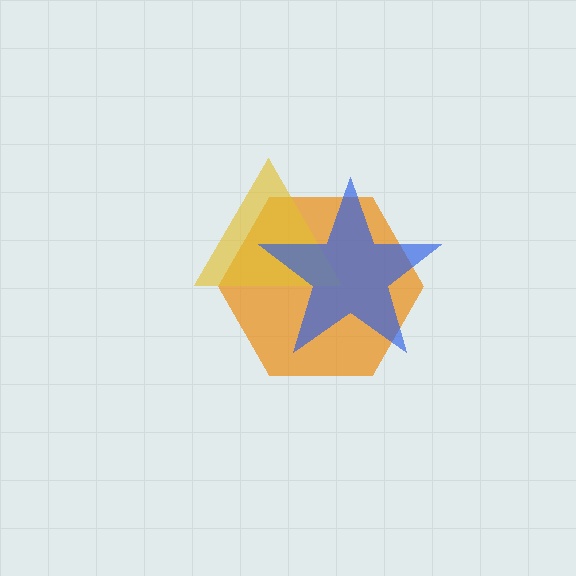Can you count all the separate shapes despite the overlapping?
Yes, there are 3 separate shapes.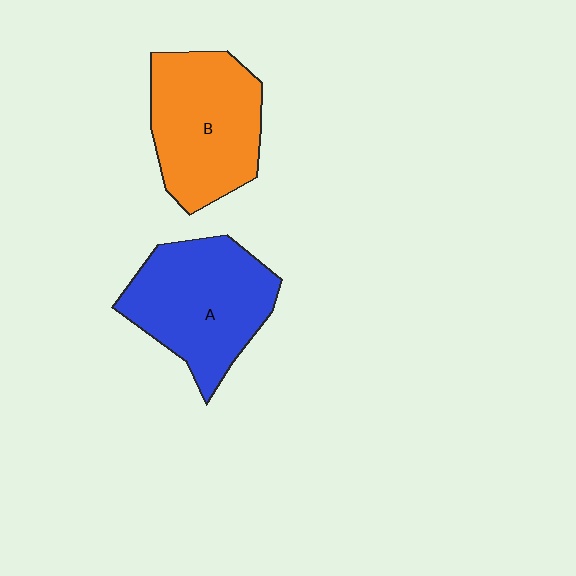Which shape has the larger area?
Shape A (blue).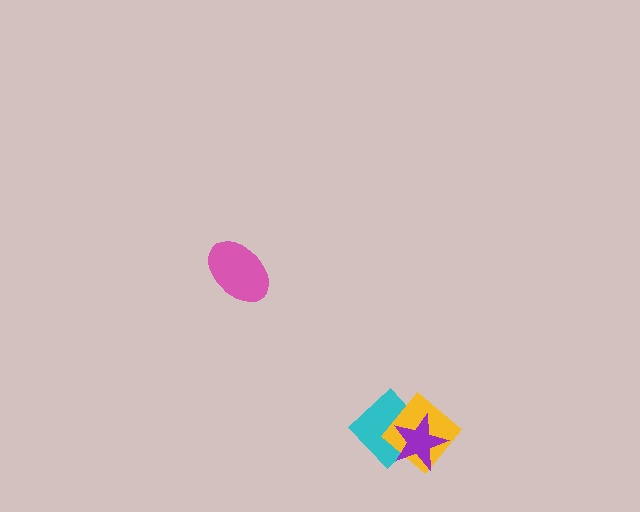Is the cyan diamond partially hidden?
Yes, it is partially covered by another shape.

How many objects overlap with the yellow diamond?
2 objects overlap with the yellow diamond.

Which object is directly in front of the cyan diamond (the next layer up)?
The yellow diamond is directly in front of the cyan diamond.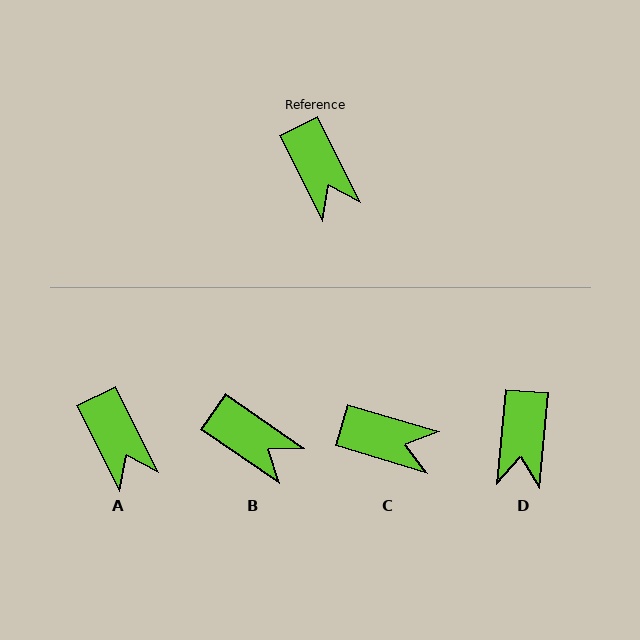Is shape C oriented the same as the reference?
No, it is off by about 47 degrees.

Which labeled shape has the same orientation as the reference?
A.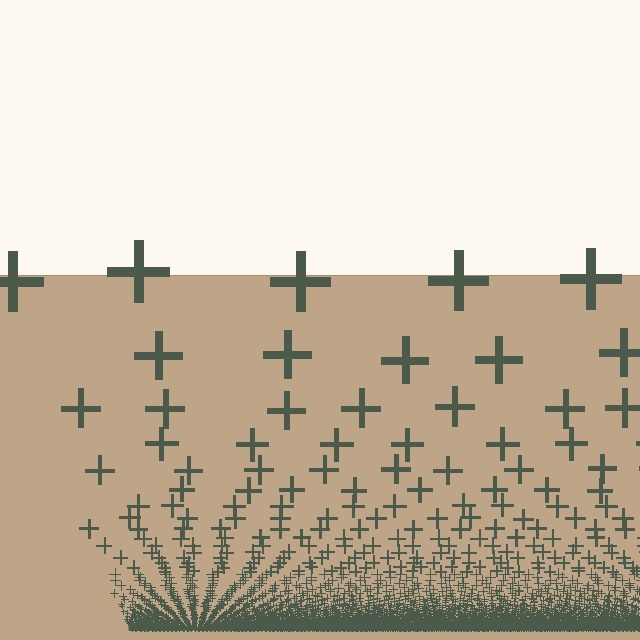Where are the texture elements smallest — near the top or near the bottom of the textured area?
Near the bottom.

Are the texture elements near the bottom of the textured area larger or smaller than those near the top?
Smaller. The gradient is inverted — elements near the bottom are smaller and denser.